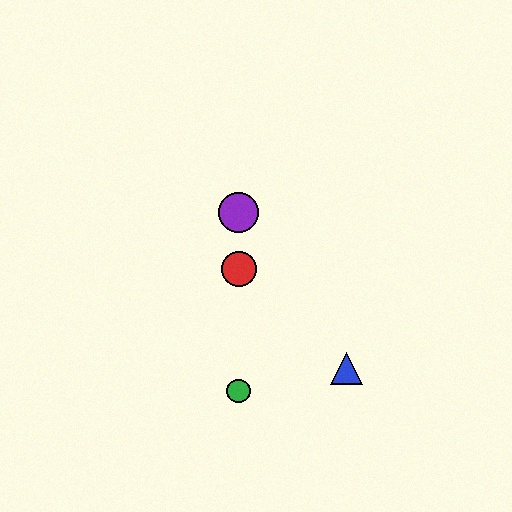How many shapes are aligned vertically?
4 shapes (the red circle, the green circle, the yellow circle, the purple circle) are aligned vertically.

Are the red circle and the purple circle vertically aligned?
Yes, both are at x≈239.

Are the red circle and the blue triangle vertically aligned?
No, the red circle is at x≈239 and the blue triangle is at x≈347.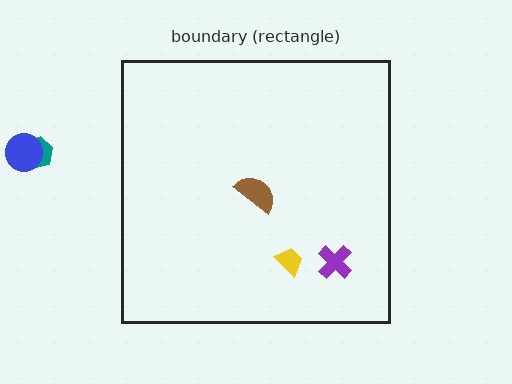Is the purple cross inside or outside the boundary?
Inside.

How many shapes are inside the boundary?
3 inside, 2 outside.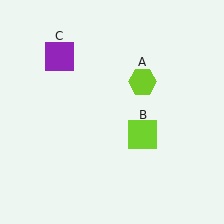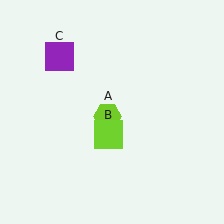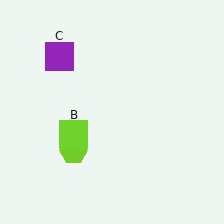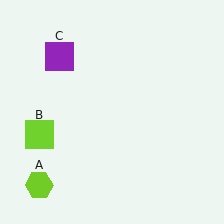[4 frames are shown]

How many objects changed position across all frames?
2 objects changed position: lime hexagon (object A), lime square (object B).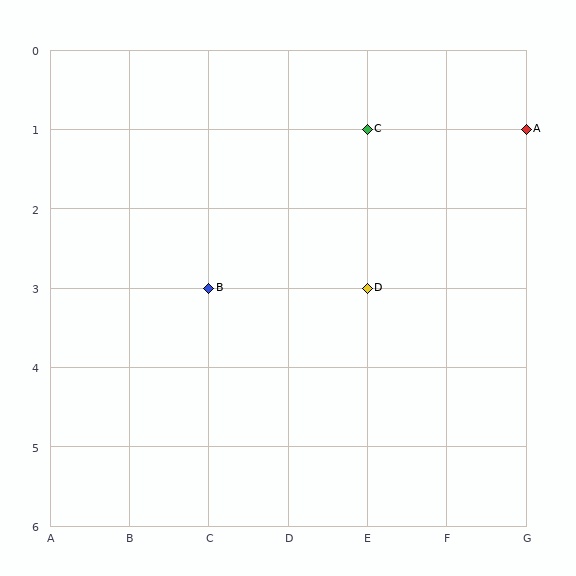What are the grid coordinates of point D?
Point D is at grid coordinates (E, 3).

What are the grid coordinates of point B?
Point B is at grid coordinates (C, 3).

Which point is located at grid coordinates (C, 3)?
Point B is at (C, 3).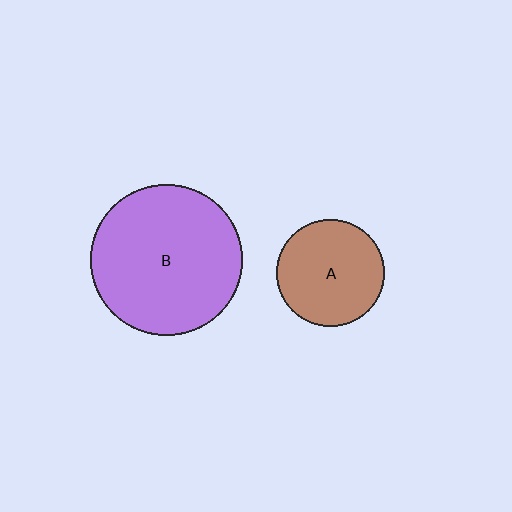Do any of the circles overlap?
No, none of the circles overlap.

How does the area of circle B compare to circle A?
Approximately 2.0 times.